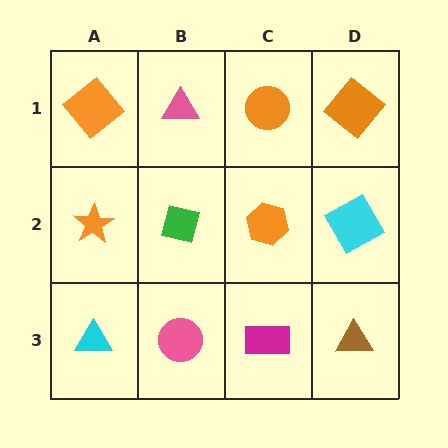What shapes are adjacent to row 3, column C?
An orange hexagon (row 2, column C), a pink circle (row 3, column B), a brown triangle (row 3, column D).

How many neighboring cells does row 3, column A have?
2.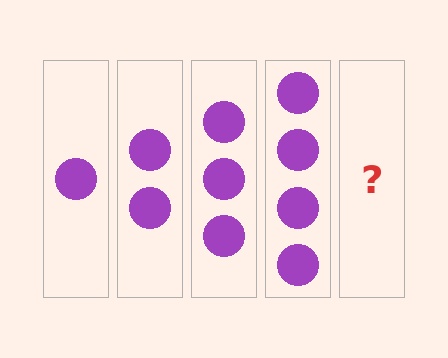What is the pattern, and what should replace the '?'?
The pattern is that each step adds one more circle. The '?' should be 5 circles.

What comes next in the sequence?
The next element should be 5 circles.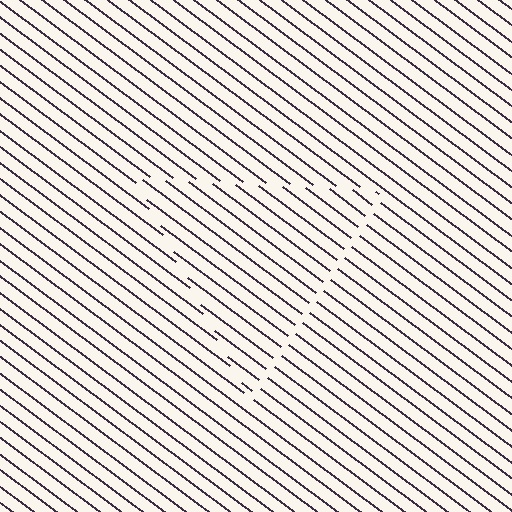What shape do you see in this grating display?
An illusory triangle. The interior of the shape contains the same grating, shifted by half a period — the contour is defined by the phase discontinuity where line-ends from the inner and outer gratings abut.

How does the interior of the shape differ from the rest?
The interior of the shape contains the same grating, shifted by half a period — the contour is defined by the phase discontinuity where line-ends from the inner and outer gratings abut.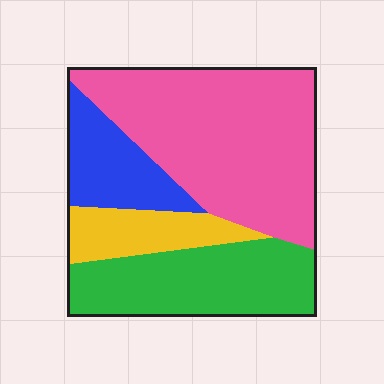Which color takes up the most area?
Pink, at roughly 45%.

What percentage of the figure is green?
Green covers 27% of the figure.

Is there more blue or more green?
Green.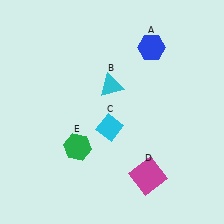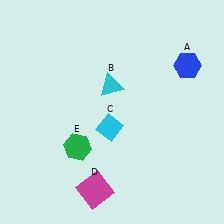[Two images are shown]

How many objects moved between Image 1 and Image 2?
2 objects moved between the two images.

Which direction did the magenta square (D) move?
The magenta square (D) moved left.